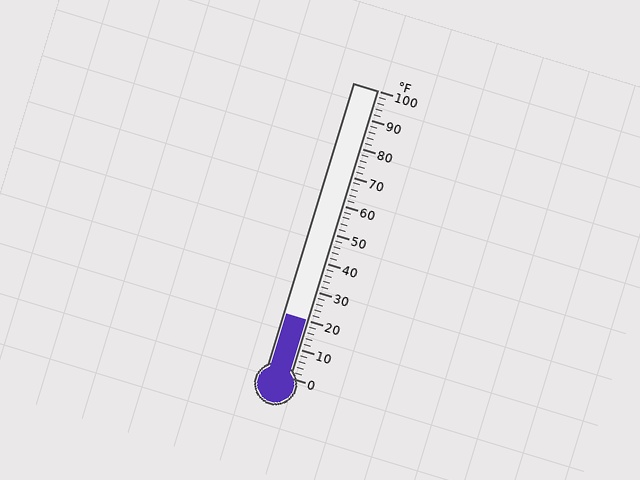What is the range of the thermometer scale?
The thermometer scale ranges from 0°F to 100°F.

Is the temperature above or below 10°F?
The temperature is above 10°F.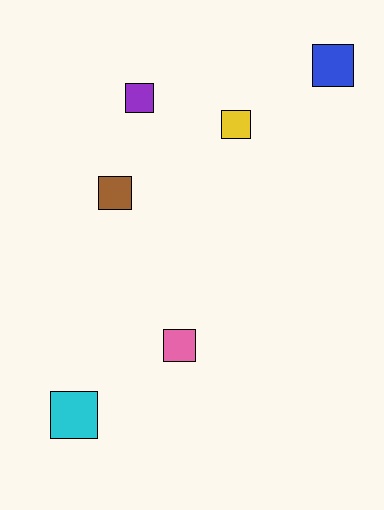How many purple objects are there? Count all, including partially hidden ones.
There is 1 purple object.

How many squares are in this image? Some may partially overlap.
There are 6 squares.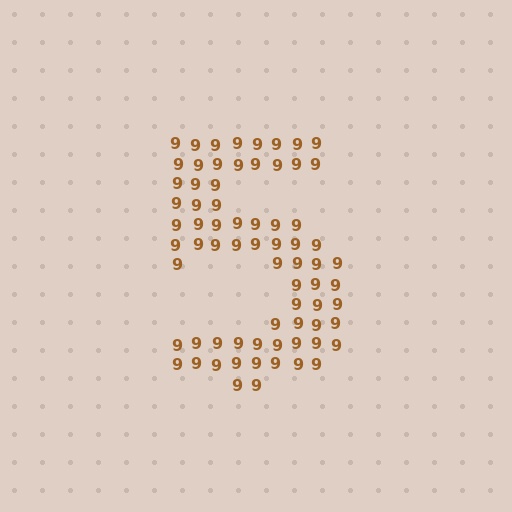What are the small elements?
The small elements are digit 9's.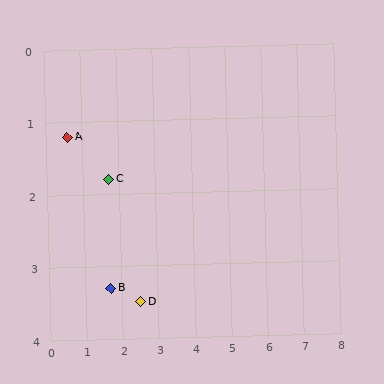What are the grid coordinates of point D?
Point D is at approximately (2.5, 3.5).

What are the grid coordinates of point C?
Point C is at approximately (1.7, 1.8).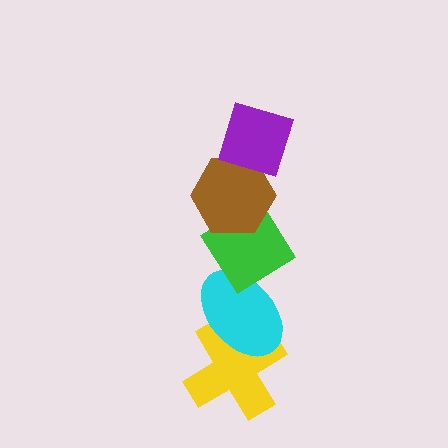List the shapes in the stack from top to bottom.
From top to bottom: the purple diamond, the brown hexagon, the green diamond, the cyan ellipse, the yellow cross.